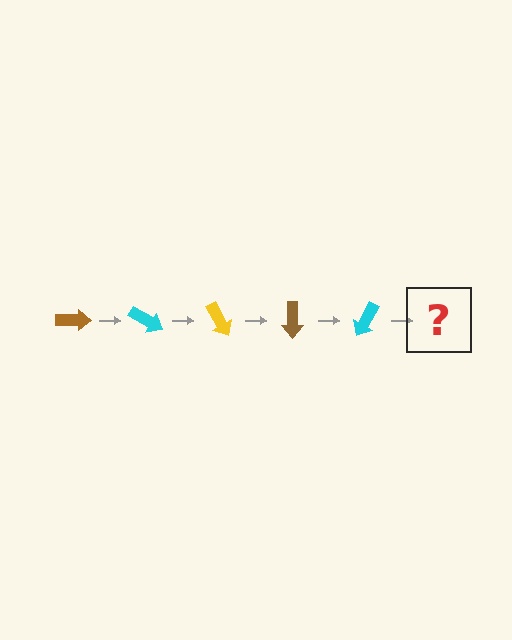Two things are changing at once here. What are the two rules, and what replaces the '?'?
The two rules are that it rotates 30 degrees each step and the color cycles through brown, cyan, and yellow. The '?' should be a yellow arrow, rotated 150 degrees from the start.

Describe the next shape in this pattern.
It should be a yellow arrow, rotated 150 degrees from the start.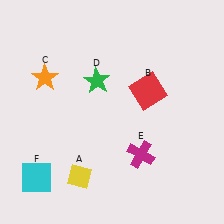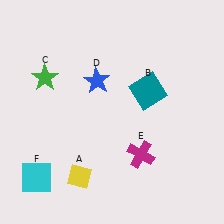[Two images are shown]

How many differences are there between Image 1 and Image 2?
There are 3 differences between the two images.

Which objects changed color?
B changed from red to teal. C changed from orange to green. D changed from green to blue.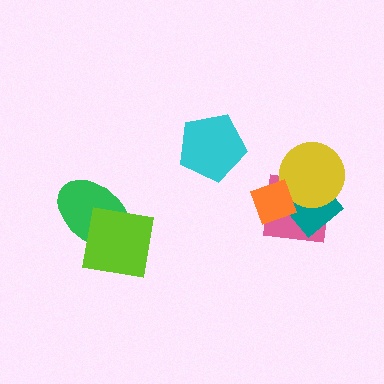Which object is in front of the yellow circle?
The orange diamond is in front of the yellow circle.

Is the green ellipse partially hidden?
Yes, it is partially covered by another shape.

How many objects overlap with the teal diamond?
3 objects overlap with the teal diamond.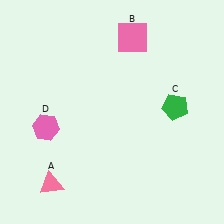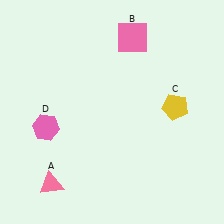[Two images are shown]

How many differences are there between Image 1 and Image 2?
There is 1 difference between the two images.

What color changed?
The pentagon (C) changed from green in Image 1 to yellow in Image 2.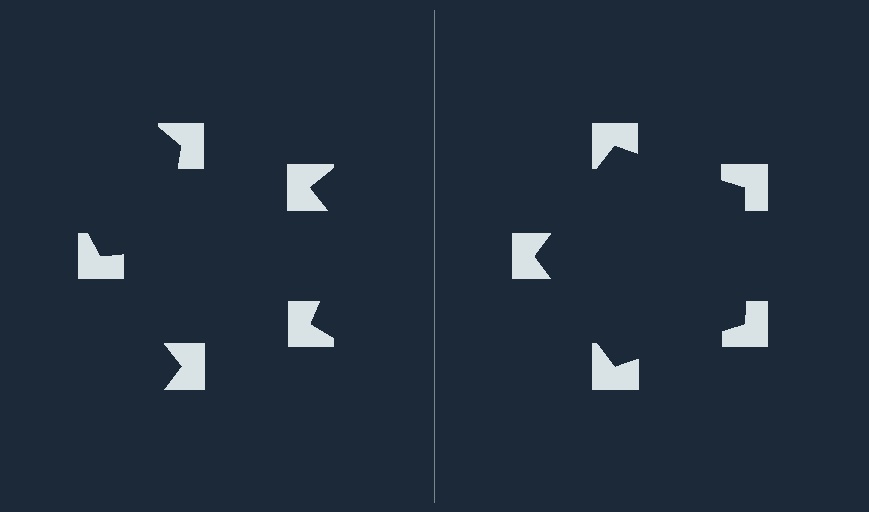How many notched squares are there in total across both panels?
10 — 5 on each side.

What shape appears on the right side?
An illusory pentagon.